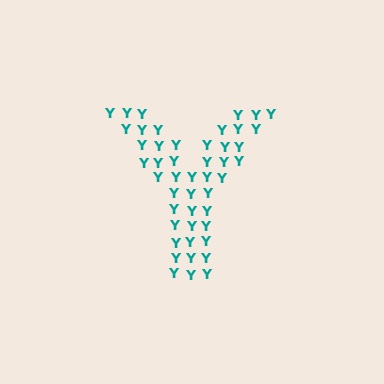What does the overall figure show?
The overall figure shows the letter Y.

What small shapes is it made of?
It is made of small letter Y's.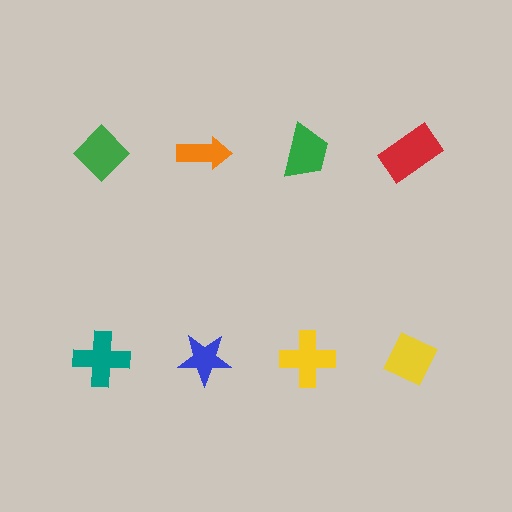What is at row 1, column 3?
A green trapezoid.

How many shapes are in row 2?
4 shapes.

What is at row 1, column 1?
A green diamond.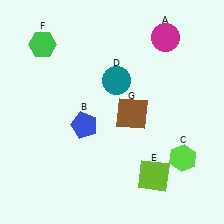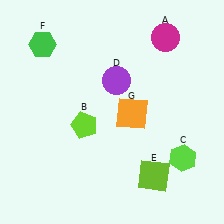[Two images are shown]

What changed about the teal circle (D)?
In Image 1, D is teal. In Image 2, it changed to purple.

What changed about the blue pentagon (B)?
In Image 1, B is blue. In Image 2, it changed to lime.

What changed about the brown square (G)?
In Image 1, G is brown. In Image 2, it changed to orange.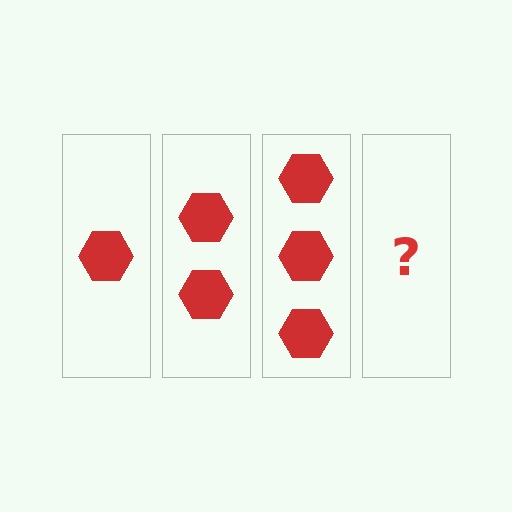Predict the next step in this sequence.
The next step is 4 hexagons.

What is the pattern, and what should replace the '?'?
The pattern is that each step adds one more hexagon. The '?' should be 4 hexagons.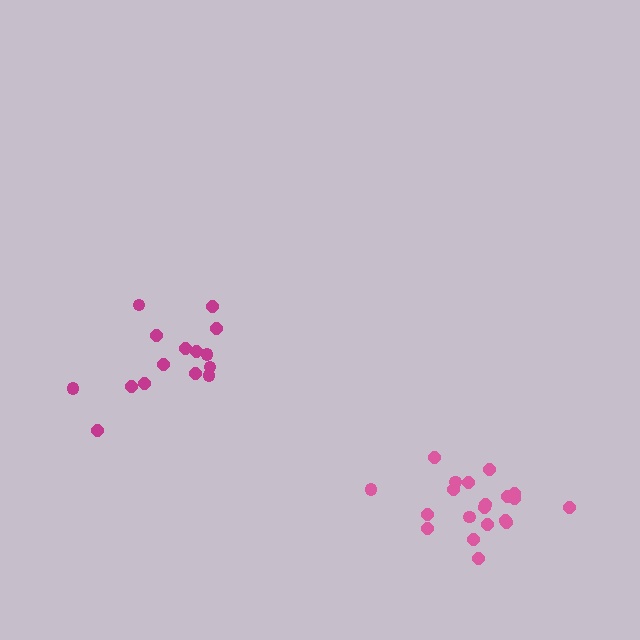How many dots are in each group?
Group 1: 15 dots, Group 2: 20 dots (35 total).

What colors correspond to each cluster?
The clusters are colored: magenta, pink.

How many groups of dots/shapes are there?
There are 2 groups.